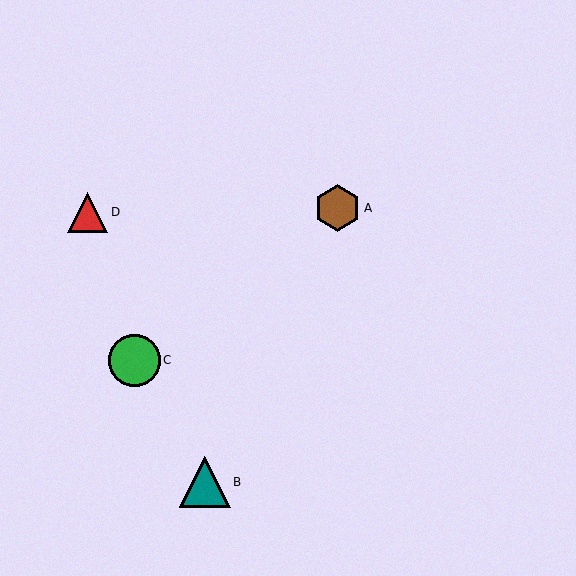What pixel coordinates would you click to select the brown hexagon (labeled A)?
Click at (337, 208) to select the brown hexagon A.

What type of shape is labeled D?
Shape D is a red triangle.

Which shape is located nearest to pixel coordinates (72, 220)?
The red triangle (labeled D) at (87, 212) is nearest to that location.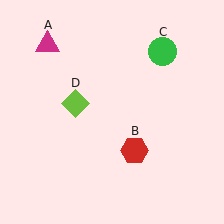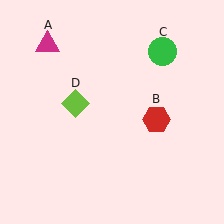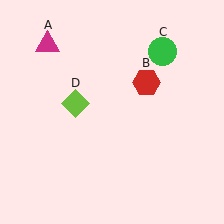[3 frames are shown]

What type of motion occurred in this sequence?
The red hexagon (object B) rotated counterclockwise around the center of the scene.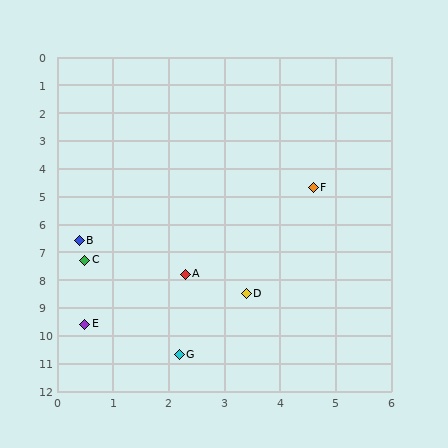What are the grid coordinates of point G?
Point G is at approximately (2.2, 10.7).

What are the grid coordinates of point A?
Point A is at approximately (2.3, 7.8).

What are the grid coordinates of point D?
Point D is at approximately (3.4, 8.5).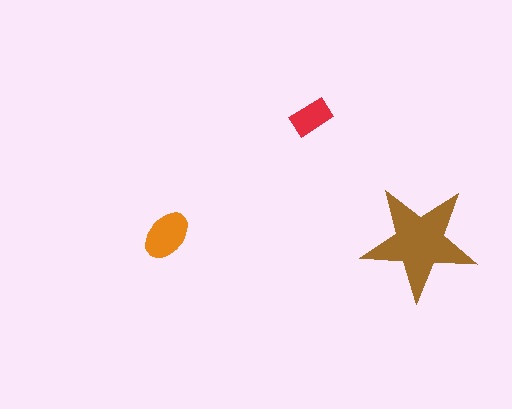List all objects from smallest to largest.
The red rectangle, the orange ellipse, the brown star.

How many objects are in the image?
There are 3 objects in the image.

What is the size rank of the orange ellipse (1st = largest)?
2nd.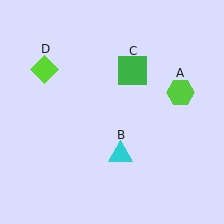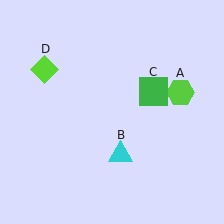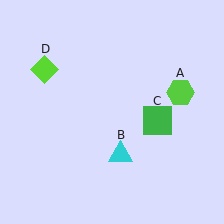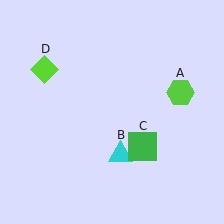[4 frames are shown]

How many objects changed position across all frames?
1 object changed position: green square (object C).